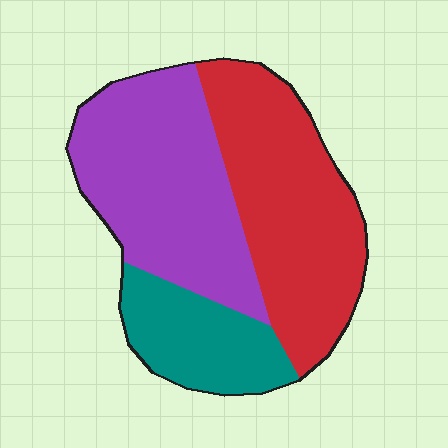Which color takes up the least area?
Teal, at roughly 20%.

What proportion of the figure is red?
Red covers around 40% of the figure.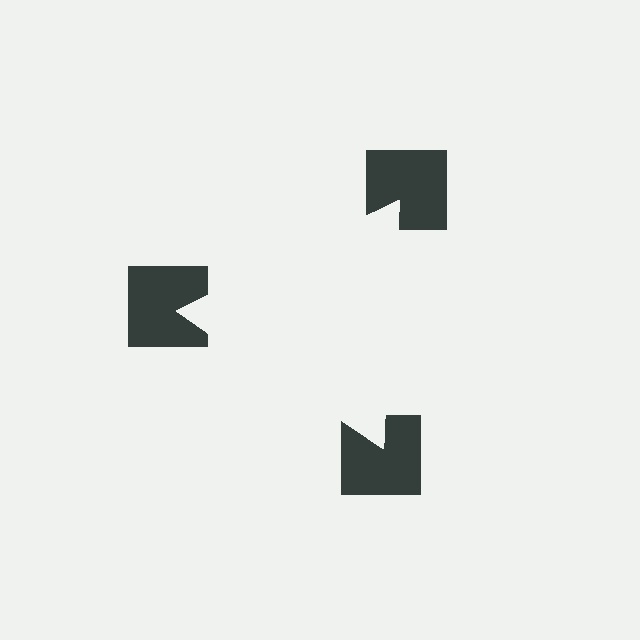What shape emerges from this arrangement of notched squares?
An illusory triangle — its edges are inferred from the aligned wedge cuts in the notched squares, not physically drawn.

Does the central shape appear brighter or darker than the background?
It typically appears slightly brighter than the background, even though no actual brightness change is drawn.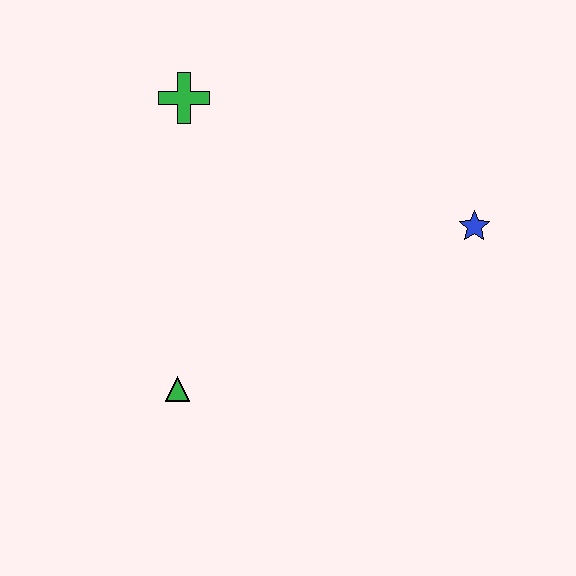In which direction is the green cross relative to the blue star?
The green cross is to the left of the blue star.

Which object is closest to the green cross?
The green triangle is closest to the green cross.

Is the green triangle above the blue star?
No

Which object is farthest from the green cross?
The blue star is farthest from the green cross.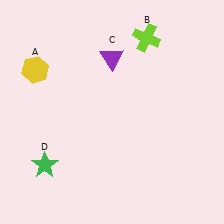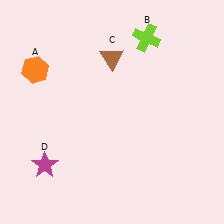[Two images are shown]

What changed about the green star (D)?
In Image 1, D is green. In Image 2, it changed to magenta.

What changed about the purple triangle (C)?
In Image 1, C is purple. In Image 2, it changed to brown.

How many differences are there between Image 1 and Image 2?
There are 3 differences between the two images.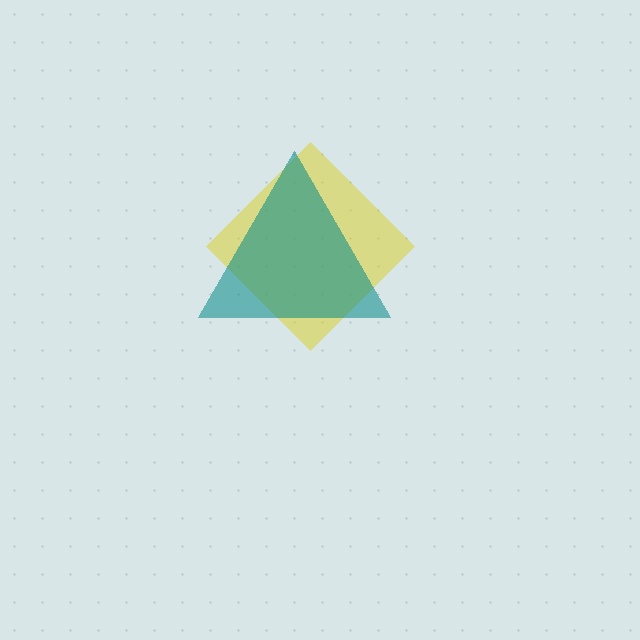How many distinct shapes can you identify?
There are 2 distinct shapes: a yellow diamond, a teal triangle.